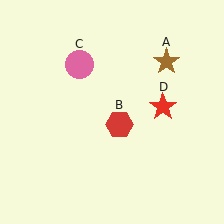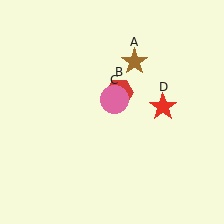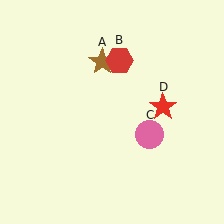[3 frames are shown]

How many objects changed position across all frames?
3 objects changed position: brown star (object A), red hexagon (object B), pink circle (object C).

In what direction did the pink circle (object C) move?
The pink circle (object C) moved down and to the right.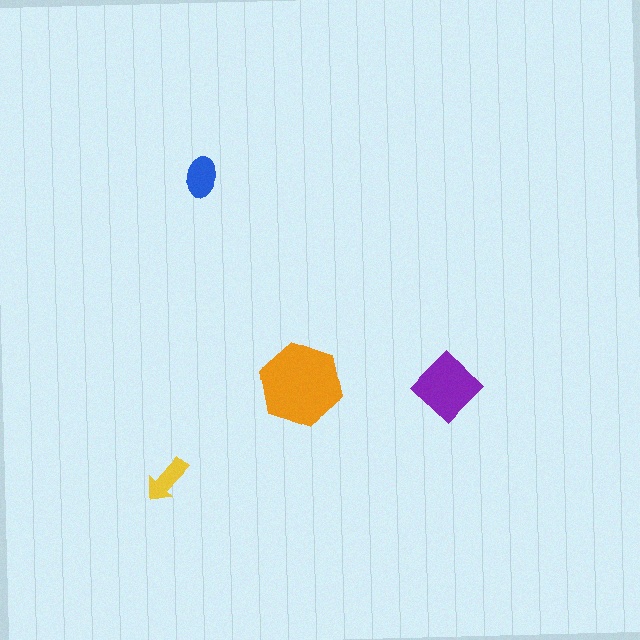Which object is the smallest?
The yellow arrow.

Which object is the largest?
The orange hexagon.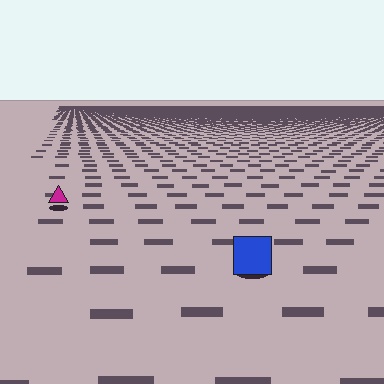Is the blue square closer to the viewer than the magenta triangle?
Yes. The blue square is closer — you can tell from the texture gradient: the ground texture is coarser near it.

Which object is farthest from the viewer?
The magenta triangle is farthest from the viewer. It appears smaller and the ground texture around it is denser.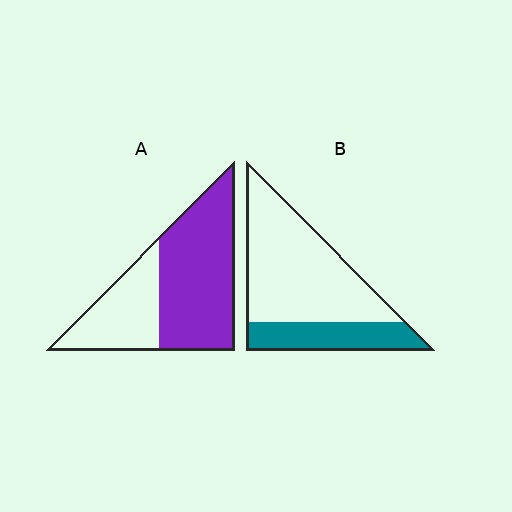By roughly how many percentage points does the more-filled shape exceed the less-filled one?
By roughly 35 percentage points (A over B).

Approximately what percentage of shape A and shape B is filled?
A is approximately 65% and B is approximately 30%.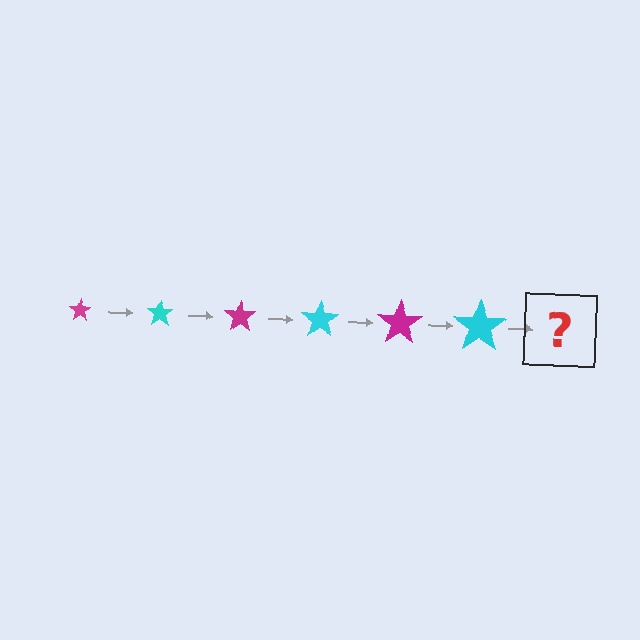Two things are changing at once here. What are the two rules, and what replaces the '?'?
The two rules are that the star grows larger each step and the color cycles through magenta and cyan. The '?' should be a magenta star, larger than the previous one.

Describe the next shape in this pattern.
It should be a magenta star, larger than the previous one.